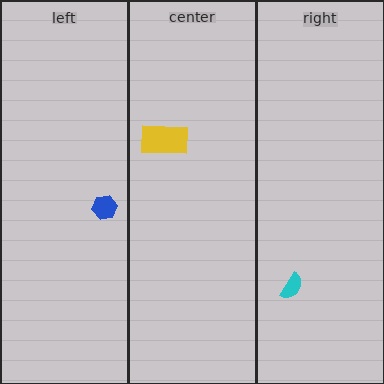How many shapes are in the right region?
1.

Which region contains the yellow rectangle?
The center region.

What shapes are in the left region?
The blue hexagon.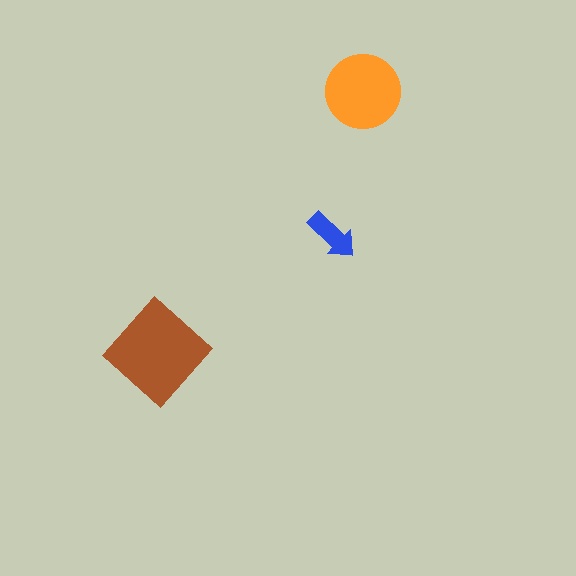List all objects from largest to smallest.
The brown diamond, the orange circle, the blue arrow.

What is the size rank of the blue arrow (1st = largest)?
3rd.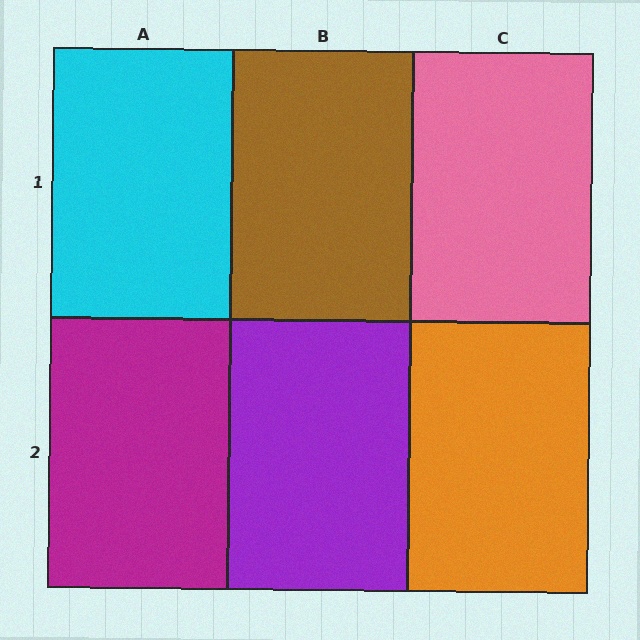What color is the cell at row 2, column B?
Purple.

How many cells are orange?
1 cell is orange.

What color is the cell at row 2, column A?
Magenta.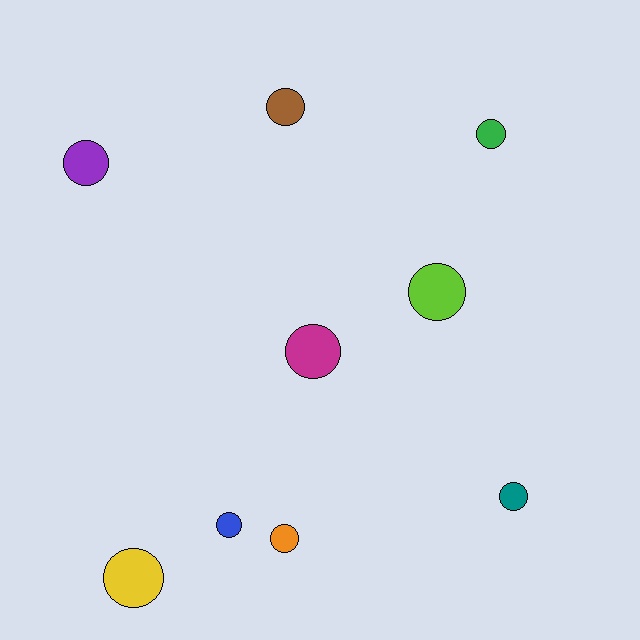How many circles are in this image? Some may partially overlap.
There are 9 circles.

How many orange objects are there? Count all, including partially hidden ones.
There is 1 orange object.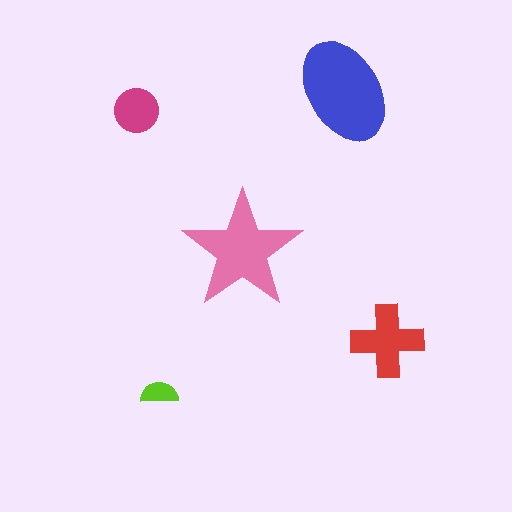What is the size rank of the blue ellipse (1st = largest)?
1st.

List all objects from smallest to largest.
The lime semicircle, the magenta circle, the red cross, the pink star, the blue ellipse.